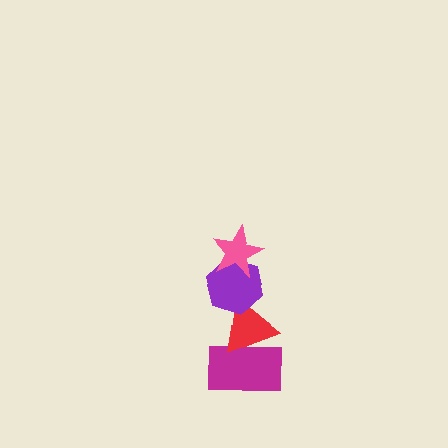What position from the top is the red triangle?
The red triangle is 3rd from the top.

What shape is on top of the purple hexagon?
The pink star is on top of the purple hexagon.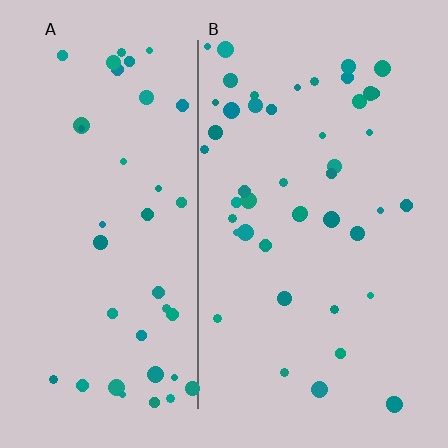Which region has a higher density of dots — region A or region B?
B (the right).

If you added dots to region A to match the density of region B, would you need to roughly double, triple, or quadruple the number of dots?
Approximately double.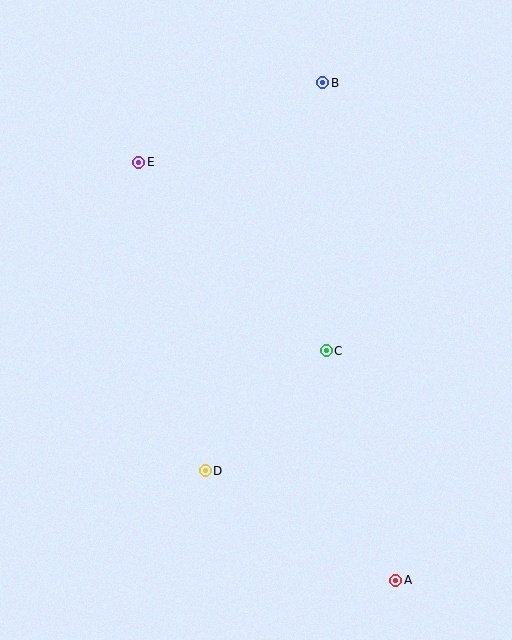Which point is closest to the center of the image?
Point C at (326, 351) is closest to the center.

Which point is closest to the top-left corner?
Point E is closest to the top-left corner.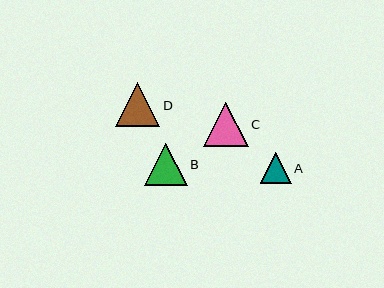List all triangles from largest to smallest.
From largest to smallest: D, C, B, A.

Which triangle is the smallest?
Triangle A is the smallest with a size of approximately 31 pixels.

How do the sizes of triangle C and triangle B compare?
Triangle C and triangle B are approximately the same size.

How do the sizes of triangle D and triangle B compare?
Triangle D and triangle B are approximately the same size.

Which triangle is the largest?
Triangle D is the largest with a size of approximately 44 pixels.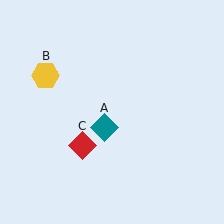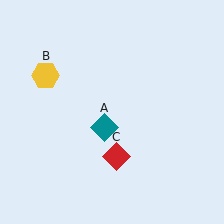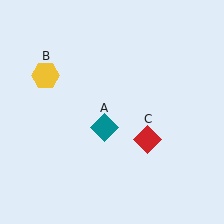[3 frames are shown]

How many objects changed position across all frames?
1 object changed position: red diamond (object C).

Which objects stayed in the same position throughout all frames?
Teal diamond (object A) and yellow hexagon (object B) remained stationary.